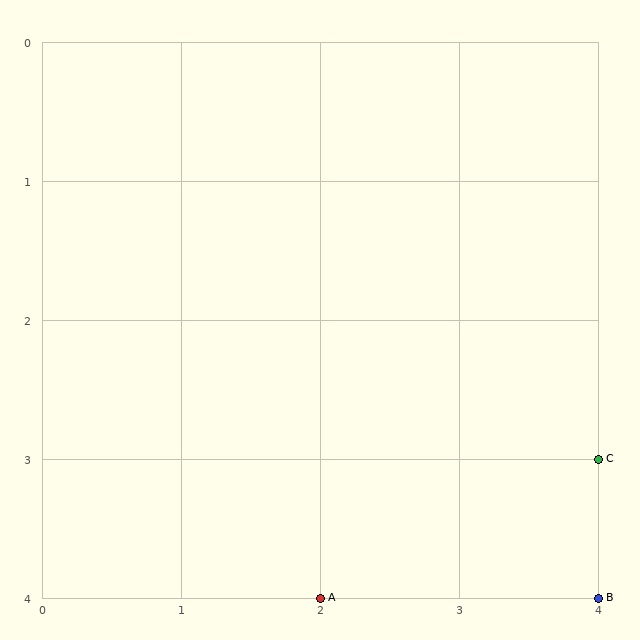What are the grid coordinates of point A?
Point A is at grid coordinates (2, 4).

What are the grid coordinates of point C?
Point C is at grid coordinates (4, 3).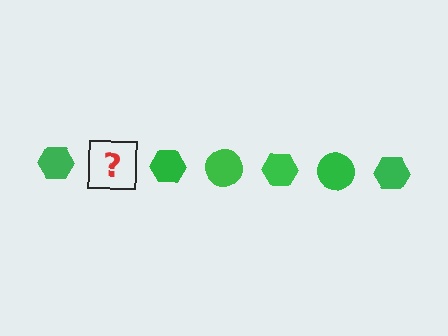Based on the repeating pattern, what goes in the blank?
The blank should be a green circle.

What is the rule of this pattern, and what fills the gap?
The rule is that the pattern cycles through hexagon, circle shapes in green. The gap should be filled with a green circle.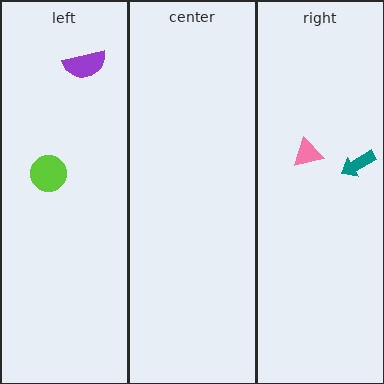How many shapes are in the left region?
2.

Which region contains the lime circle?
The left region.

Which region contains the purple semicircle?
The left region.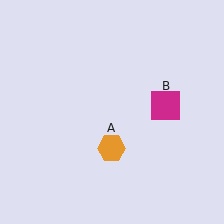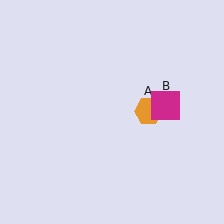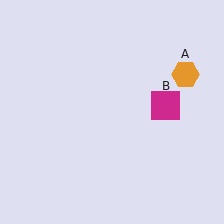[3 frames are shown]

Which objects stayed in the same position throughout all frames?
Magenta square (object B) remained stationary.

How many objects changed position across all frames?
1 object changed position: orange hexagon (object A).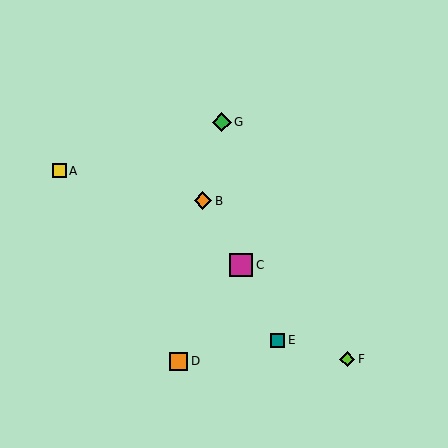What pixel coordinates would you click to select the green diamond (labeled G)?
Click at (222, 122) to select the green diamond G.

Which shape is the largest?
The magenta square (labeled C) is the largest.